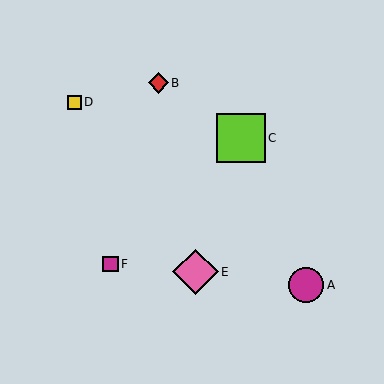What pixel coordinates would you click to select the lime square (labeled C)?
Click at (241, 138) to select the lime square C.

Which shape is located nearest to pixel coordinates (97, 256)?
The magenta square (labeled F) at (110, 264) is nearest to that location.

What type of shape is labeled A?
Shape A is a magenta circle.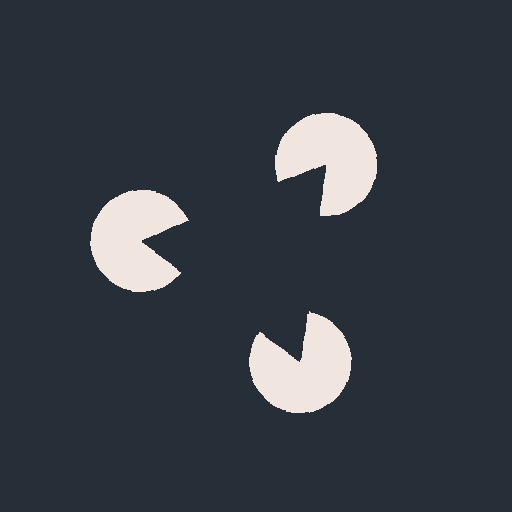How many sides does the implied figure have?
3 sides.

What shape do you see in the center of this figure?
An illusory triangle — its edges are inferred from the aligned wedge cuts in the pac-man discs, not physically drawn.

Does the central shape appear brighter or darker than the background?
It typically appears slightly darker than the background, even though no actual brightness change is drawn.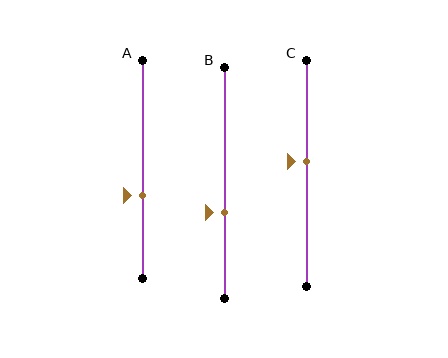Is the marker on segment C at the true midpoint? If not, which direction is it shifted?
No, the marker on segment C is shifted upward by about 5% of the segment length.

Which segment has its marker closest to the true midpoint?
Segment C has its marker closest to the true midpoint.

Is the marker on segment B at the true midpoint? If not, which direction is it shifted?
No, the marker on segment B is shifted downward by about 13% of the segment length.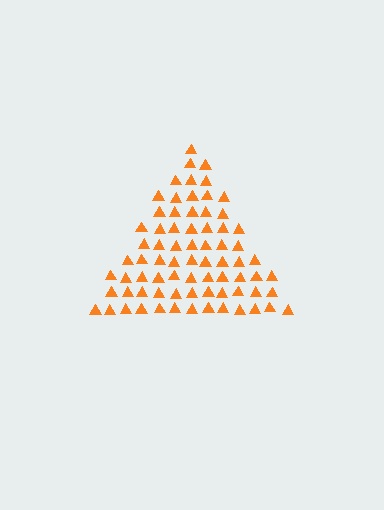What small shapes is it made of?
It is made of small triangles.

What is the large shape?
The large shape is a triangle.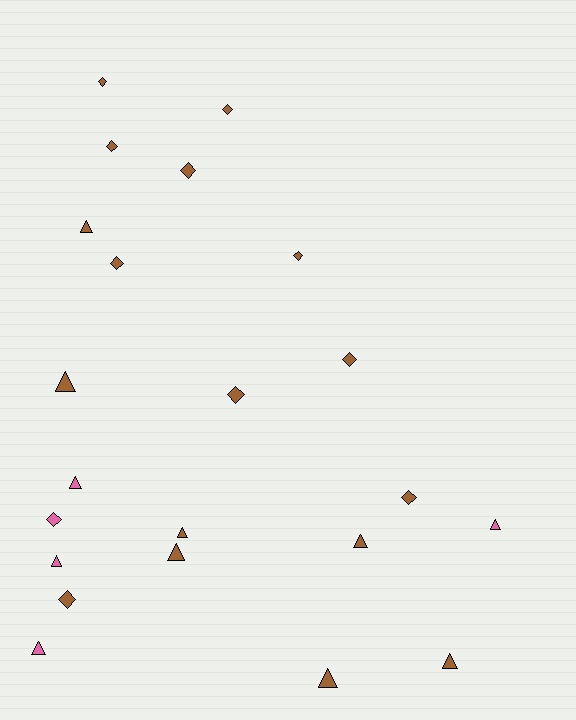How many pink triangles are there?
There are 4 pink triangles.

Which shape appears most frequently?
Diamond, with 11 objects.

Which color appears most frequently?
Brown, with 17 objects.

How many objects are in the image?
There are 22 objects.